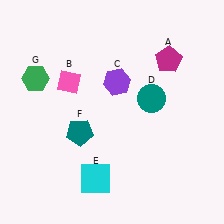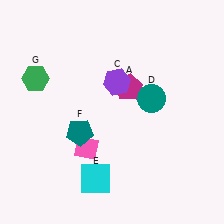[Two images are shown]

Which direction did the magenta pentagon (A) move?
The magenta pentagon (A) moved left.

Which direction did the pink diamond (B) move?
The pink diamond (B) moved down.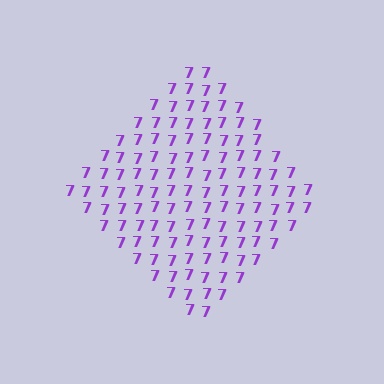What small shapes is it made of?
It is made of small digit 7's.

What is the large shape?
The large shape is a diamond.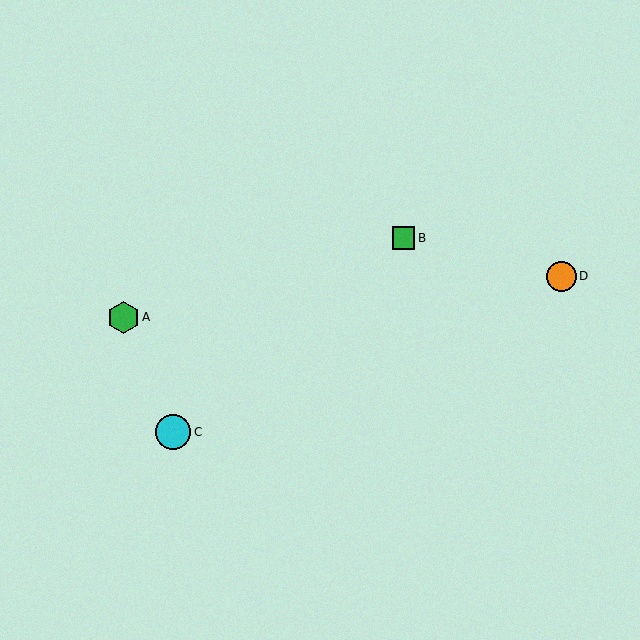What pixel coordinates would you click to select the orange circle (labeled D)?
Click at (561, 276) to select the orange circle D.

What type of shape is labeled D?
Shape D is an orange circle.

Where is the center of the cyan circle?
The center of the cyan circle is at (173, 432).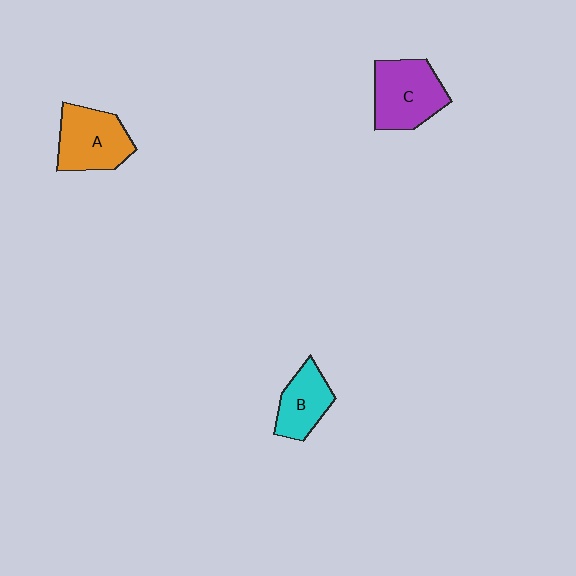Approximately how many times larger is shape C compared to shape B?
Approximately 1.4 times.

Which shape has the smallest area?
Shape B (cyan).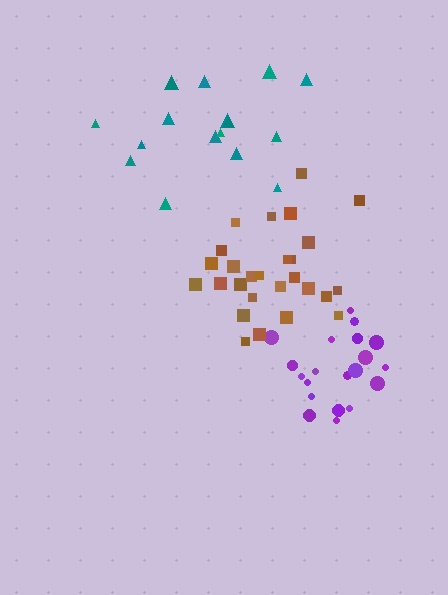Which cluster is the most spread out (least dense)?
Teal.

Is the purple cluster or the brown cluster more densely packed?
Brown.